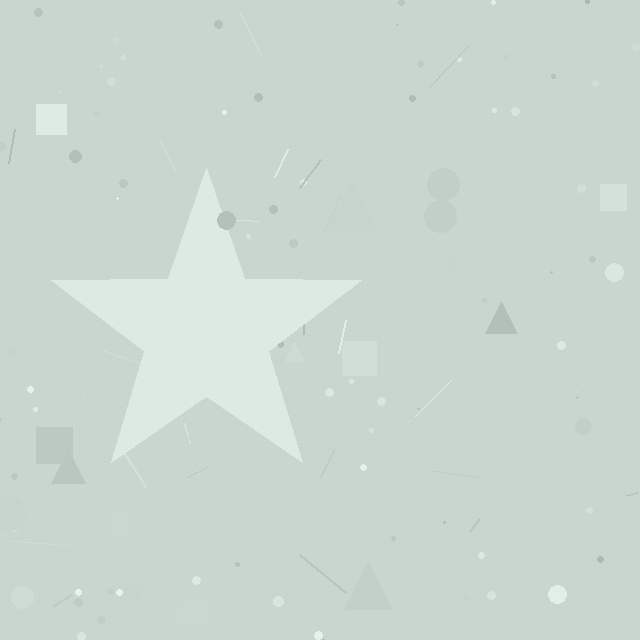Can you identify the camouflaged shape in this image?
The camouflaged shape is a star.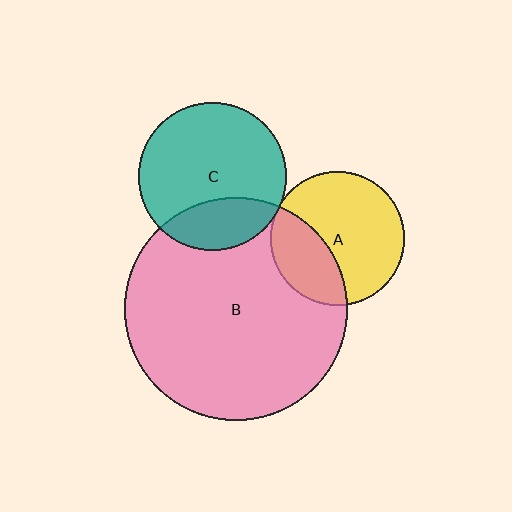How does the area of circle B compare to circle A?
Approximately 2.8 times.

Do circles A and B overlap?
Yes.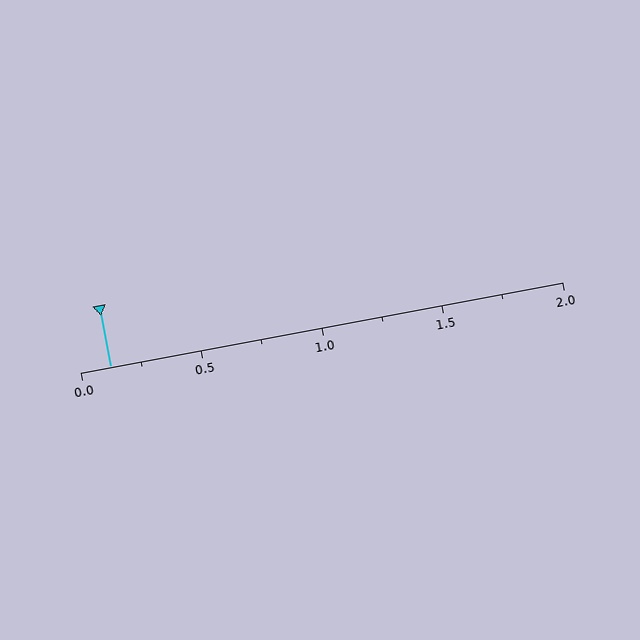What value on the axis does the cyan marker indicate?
The marker indicates approximately 0.12.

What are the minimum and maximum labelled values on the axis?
The axis runs from 0.0 to 2.0.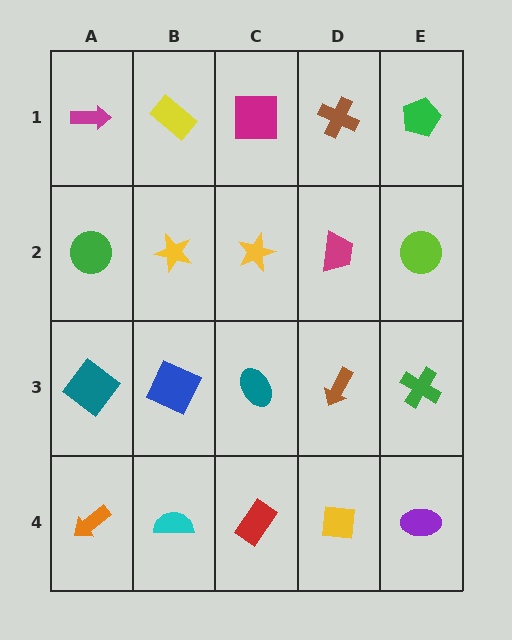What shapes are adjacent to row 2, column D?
A brown cross (row 1, column D), a brown arrow (row 3, column D), a yellow star (row 2, column C), a lime circle (row 2, column E).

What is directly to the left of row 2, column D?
A yellow star.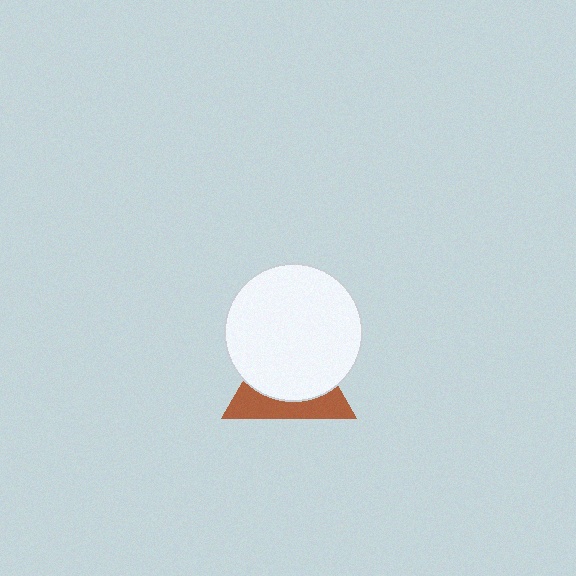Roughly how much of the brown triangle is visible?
A small part of it is visible (roughly 37%).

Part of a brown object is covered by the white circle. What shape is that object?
It is a triangle.